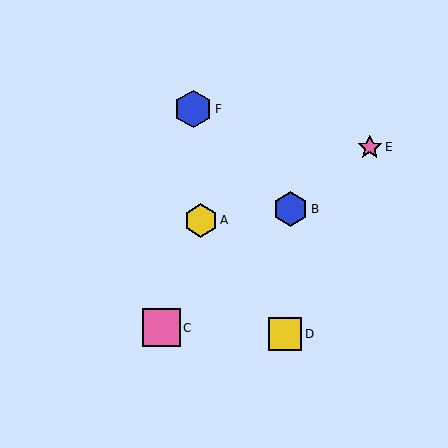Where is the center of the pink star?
The center of the pink star is at (370, 147).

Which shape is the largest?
The pink square (labeled C) is the largest.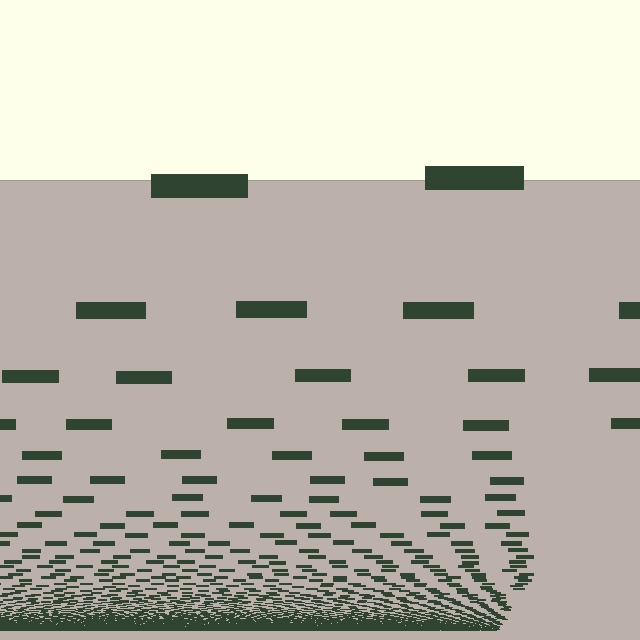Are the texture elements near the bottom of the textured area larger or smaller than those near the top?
Smaller. The gradient is inverted — elements near the bottom are smaller and denser.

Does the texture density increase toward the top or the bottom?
Density increases toward the bottom.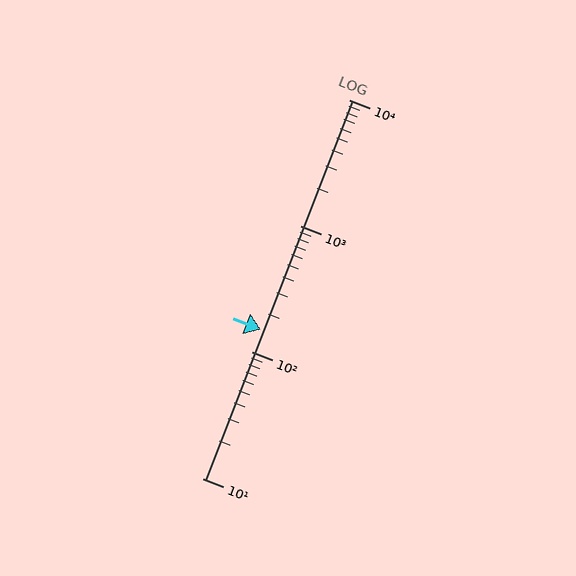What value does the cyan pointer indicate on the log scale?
The pointer indicates approximately 150.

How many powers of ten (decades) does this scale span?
The scale spans 3 decades, from 10 to 10000.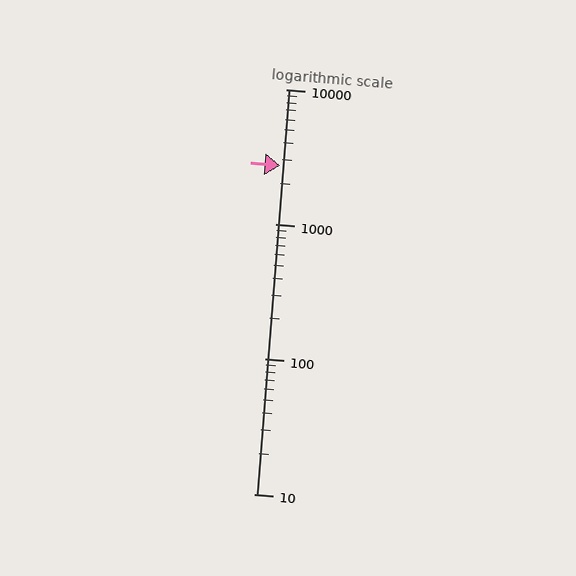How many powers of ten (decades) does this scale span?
The scale spans 3 decades, from 10 to 10000.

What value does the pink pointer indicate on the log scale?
The pointer indicates approximately 2700.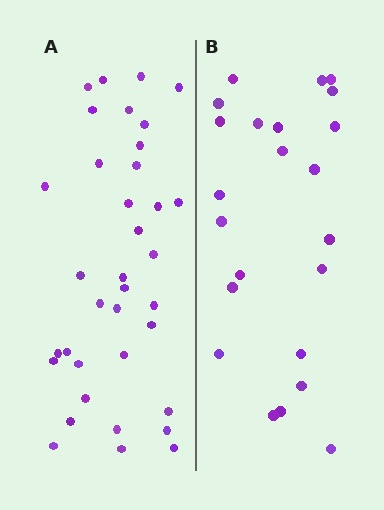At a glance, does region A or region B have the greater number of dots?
Region A (the left region) has more dots.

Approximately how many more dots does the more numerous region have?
Region A has approximately 15 more dots than region B.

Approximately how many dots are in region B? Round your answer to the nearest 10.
About 20 dots. (The exact count is 23, which rounds to 20.)